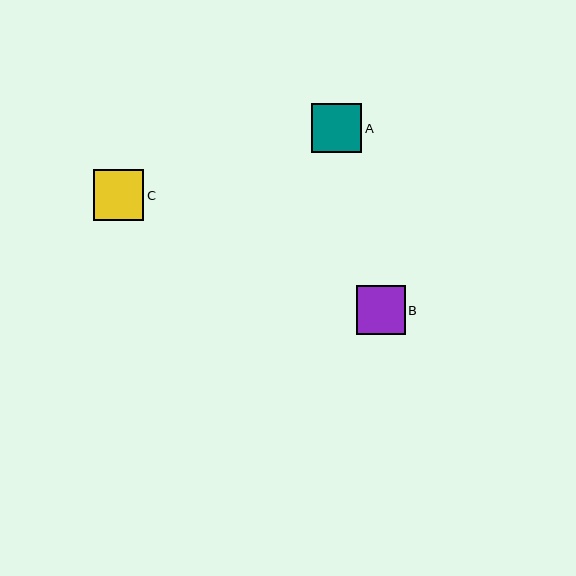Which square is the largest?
Square C is the largest with a size of approximately 51 pixels.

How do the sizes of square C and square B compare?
Square C and square B are approximately the same size.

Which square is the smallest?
Square B is the smallest with a size of approximately 49 pixels.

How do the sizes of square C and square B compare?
Square C and square B are approximately the same size.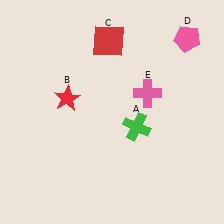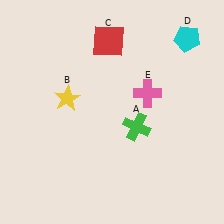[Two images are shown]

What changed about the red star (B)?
In Image 1, B is red. In Image 2, it changed to yellow.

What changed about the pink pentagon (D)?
In Image 1, D is pink. In Image 2, it changed to cyan.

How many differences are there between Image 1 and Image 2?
There are 2 differences between the two images.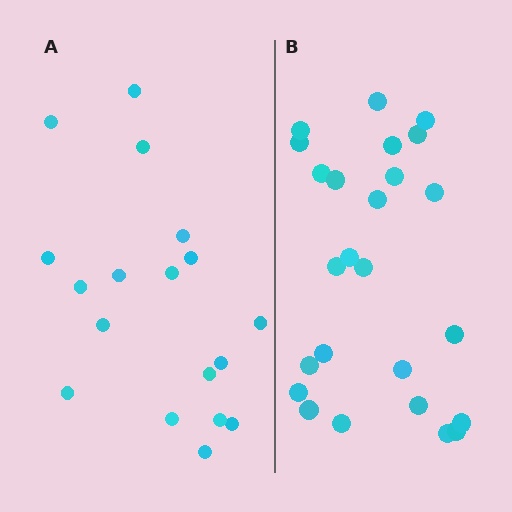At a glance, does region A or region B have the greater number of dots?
Region B (the right region) has more dots.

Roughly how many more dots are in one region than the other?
Region B has roughly 8 or so more dots than region A.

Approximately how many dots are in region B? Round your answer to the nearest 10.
About 20 dots. (The exact count is 25, which rounds to 20.)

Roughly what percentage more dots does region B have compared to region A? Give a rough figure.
About 40% more.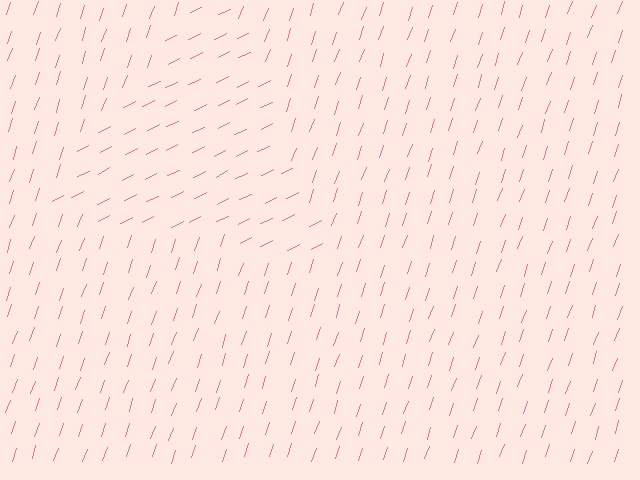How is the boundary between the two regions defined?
The boundary is defined purely by a change in line orientation (approximately 45 degrees difference). All lines are the same color and thickness.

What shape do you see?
I see a triangle.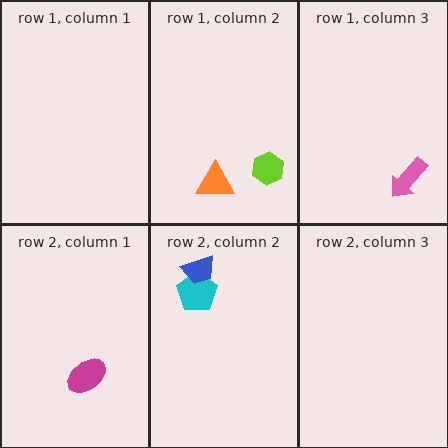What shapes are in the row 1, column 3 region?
The pink arrow.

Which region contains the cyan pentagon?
The row 2, column 2 region.